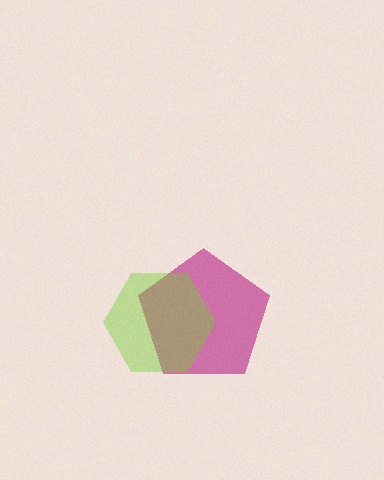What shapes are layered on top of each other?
The layered shapes are: a magenta pentagon, a lime hexagon.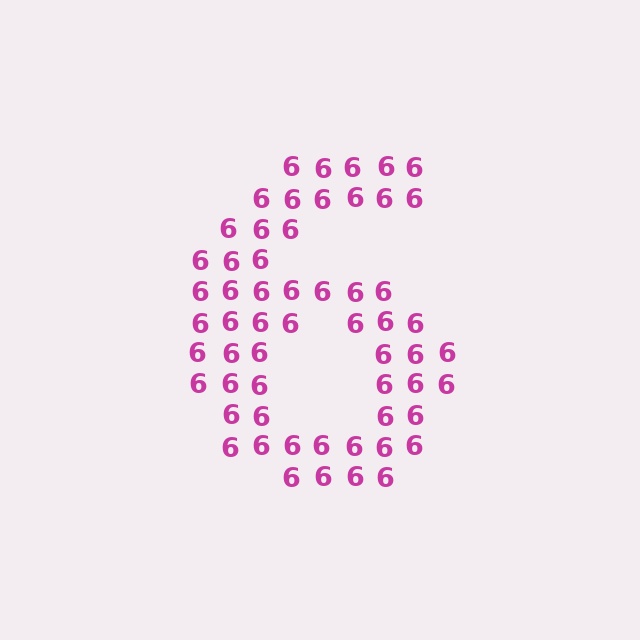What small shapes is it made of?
It is made of small digit 6's.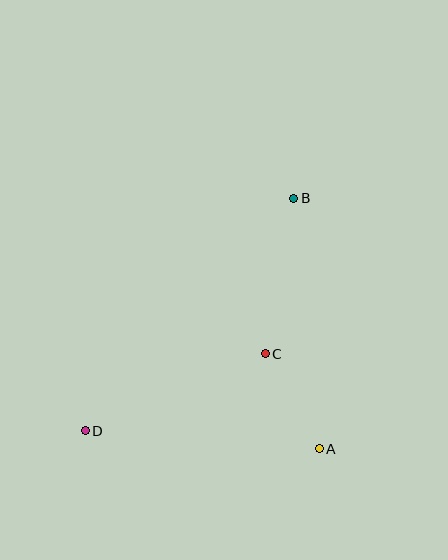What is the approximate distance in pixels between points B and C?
The distance between B and C is approximately 158 pixels.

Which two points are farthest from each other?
Points B and D are farthest from each other.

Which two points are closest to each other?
Points A and C are closest to each other.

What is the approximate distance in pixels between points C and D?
The distance between C and D is approximately 195 pixels.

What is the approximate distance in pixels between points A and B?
The distance between A and B is approximately 252 pixels.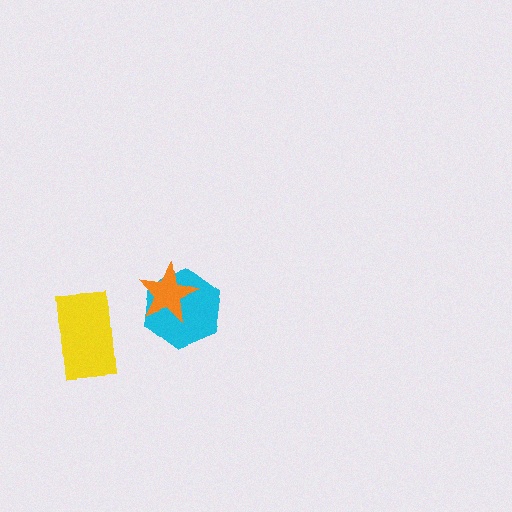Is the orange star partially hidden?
No, no other shape covers it.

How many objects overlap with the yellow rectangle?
0 objects overlap with the yellow rectangle.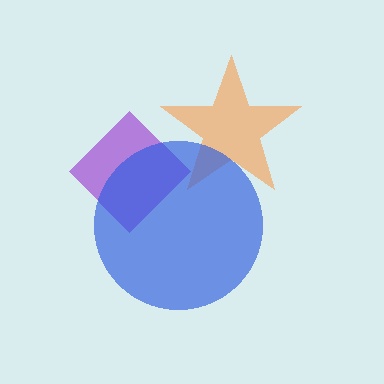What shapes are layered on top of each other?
The layered shapes are: an orange star, a purple diamond, a blue circle.